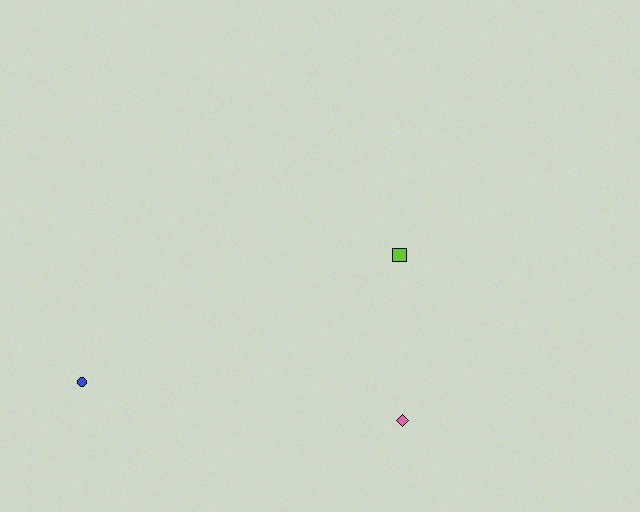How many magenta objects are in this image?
There are no magenta objects.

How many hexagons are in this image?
There are no hexagons.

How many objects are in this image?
There are 3 objects.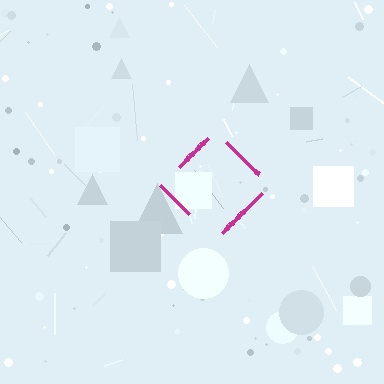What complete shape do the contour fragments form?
The contour fragments form a diamond.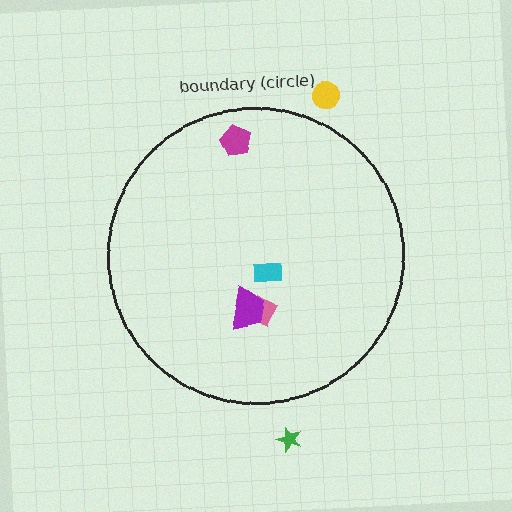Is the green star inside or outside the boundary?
Outside.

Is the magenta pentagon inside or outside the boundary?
Inside.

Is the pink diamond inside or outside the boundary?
Inside.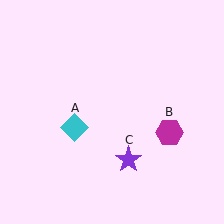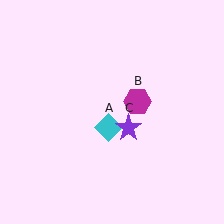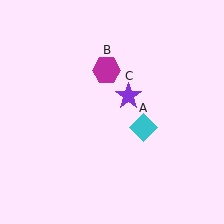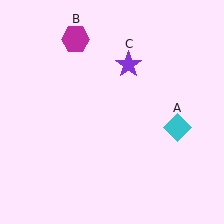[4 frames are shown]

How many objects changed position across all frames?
3 objects changed position: cyan diamond (object A), magenta hexagon (object B), purple star (object C).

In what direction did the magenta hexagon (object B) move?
The magenta hexagon (object B) moved up and to the left.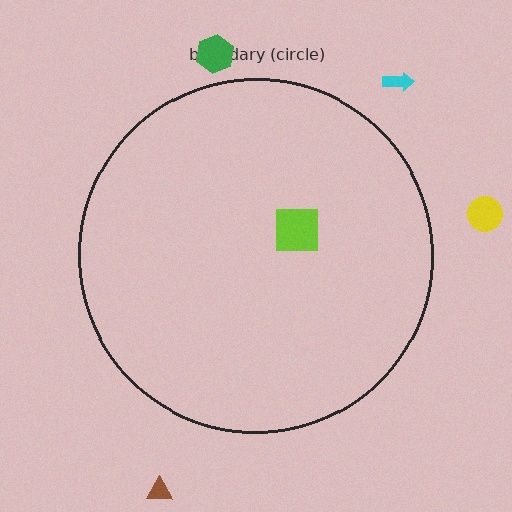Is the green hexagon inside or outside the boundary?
Outside.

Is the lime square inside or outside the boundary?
Inside.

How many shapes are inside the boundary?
1 inside, 4 outside.